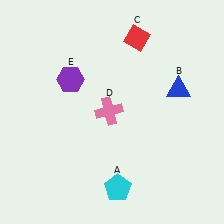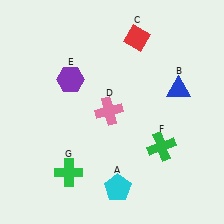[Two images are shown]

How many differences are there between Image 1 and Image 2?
There are 2 differences between the two images.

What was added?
A green cross (F), a green cross (G) were added in Image 2.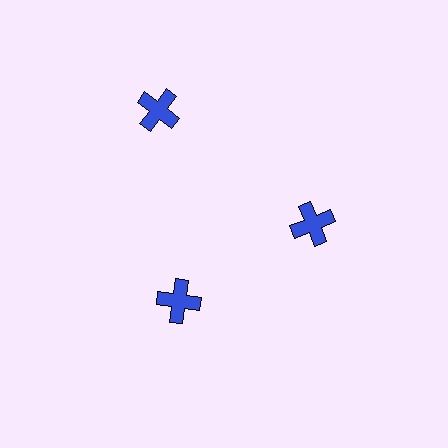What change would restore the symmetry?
The symmetry would be restored by moving it inward, back onto the ring so that all 3 crosses sit at equal angles and equal distance from the center.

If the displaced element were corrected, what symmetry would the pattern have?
It would have 3-fold rotational symmetry — the pattern would map onto itself every 120 degrees.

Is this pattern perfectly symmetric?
No. The 3 blue crosses are arranged in a ring, but one element near the 11 o'clock position is pushed outward from the center, breaking the 3-fold rotational symmetry.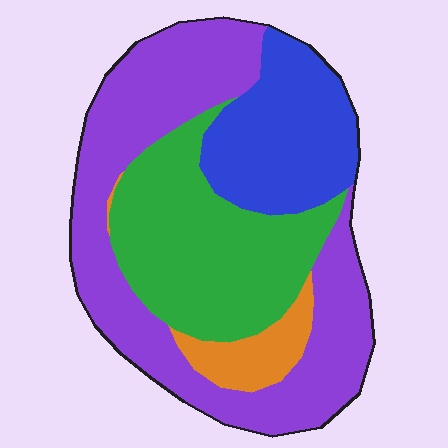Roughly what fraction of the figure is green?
Green takes up about one third (1/3) of the figure.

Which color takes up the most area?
Purple, at roughly 45%.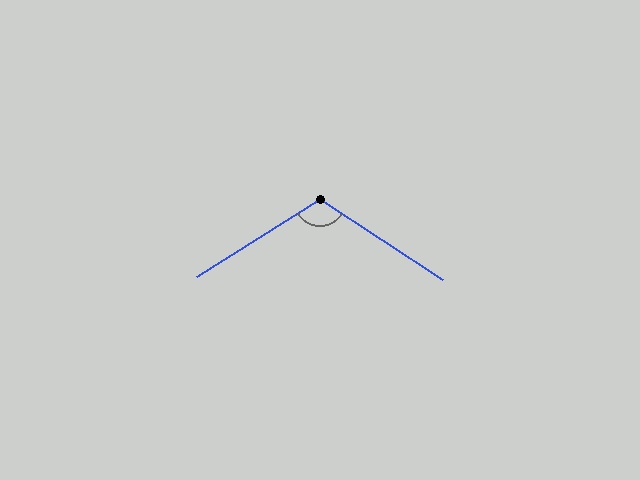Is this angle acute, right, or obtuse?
It is obtuse.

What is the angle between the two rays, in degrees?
Approximately 115 degrees.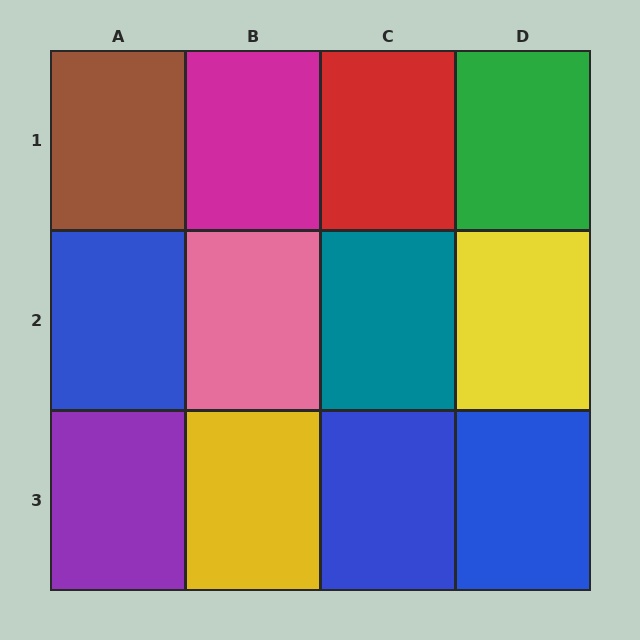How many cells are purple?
1 cell is purple.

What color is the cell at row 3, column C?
Blue.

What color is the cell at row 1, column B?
Magenta.